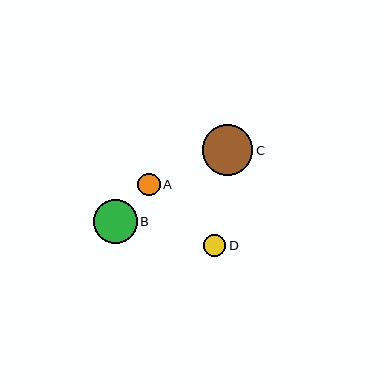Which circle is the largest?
Circle C is the largest with a size of approximately 51 pixels.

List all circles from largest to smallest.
From largest to smallest: C, B, A, D.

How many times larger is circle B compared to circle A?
Circle B is approximately 1.9 times the size of circle A.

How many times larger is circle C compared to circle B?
Circle C is approximately 1.2 times the size of circle B.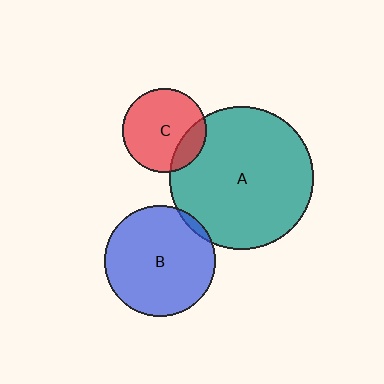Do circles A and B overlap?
Yes.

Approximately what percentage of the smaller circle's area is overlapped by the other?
Approximately 5%.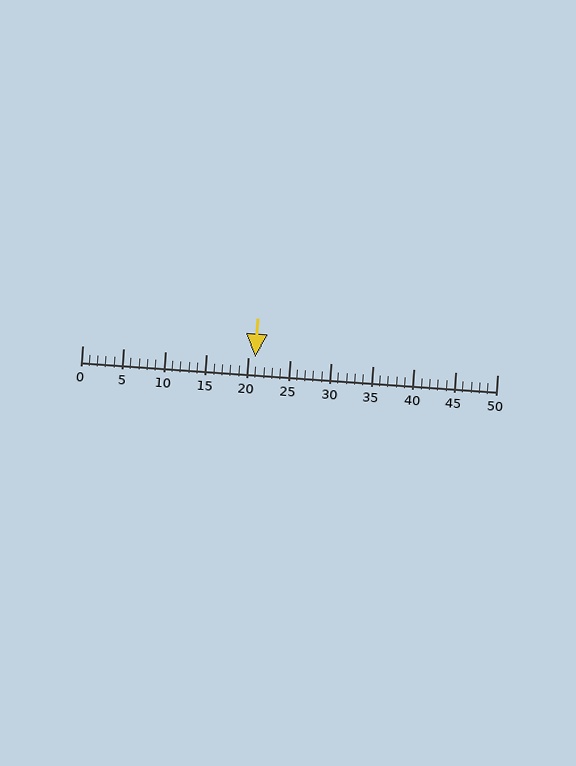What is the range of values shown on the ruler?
The ruler shows values from 0 to 50.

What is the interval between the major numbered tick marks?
The major tick marks are spaced 5 units apart.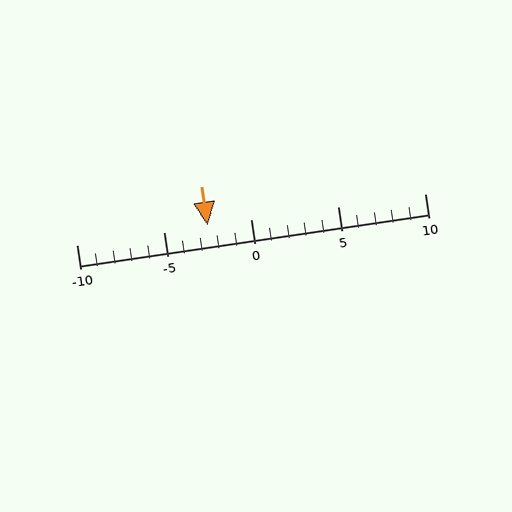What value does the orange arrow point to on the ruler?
The orange arrow points to approximately -2.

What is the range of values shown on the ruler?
The ruler shows values from -10 to 10.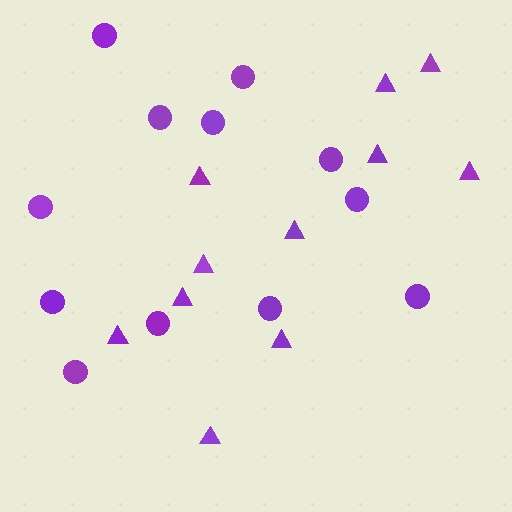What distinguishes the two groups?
There are 2 groups: one group of triangles (11) and one group of circles (12).